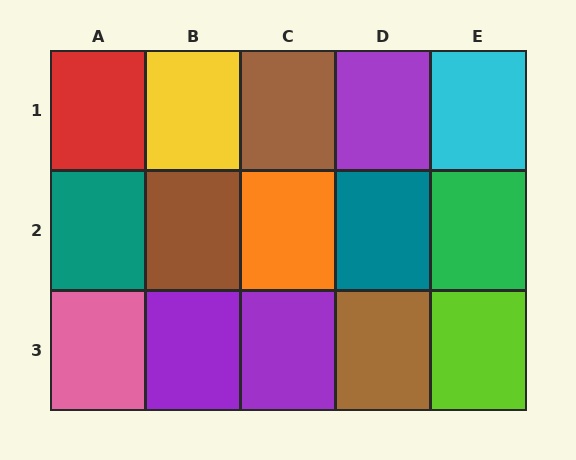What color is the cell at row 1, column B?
Yellow.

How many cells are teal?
2 cells are teal.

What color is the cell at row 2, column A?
Teal.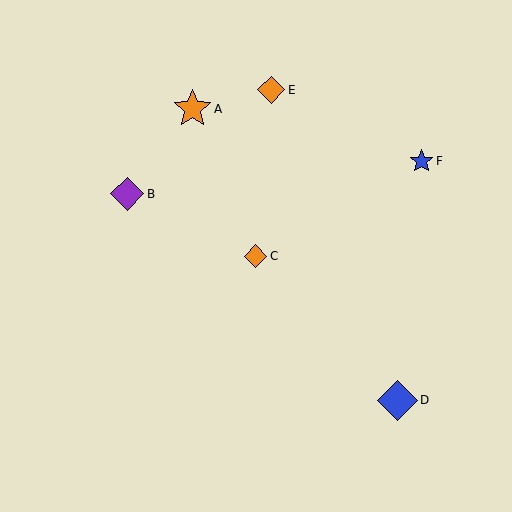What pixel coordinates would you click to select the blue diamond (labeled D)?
Click at (397, 400) to select the blue diamond D.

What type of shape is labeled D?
Shape D is a blue diamond.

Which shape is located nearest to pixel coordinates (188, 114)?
The orange star (labeled A) at (192, 109) is nearest to that location.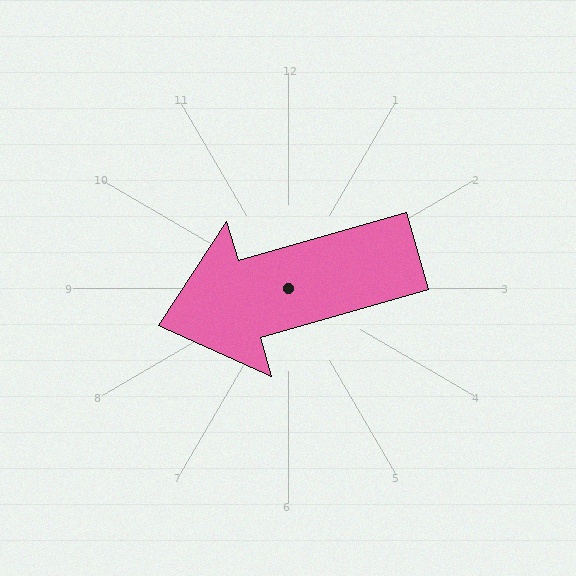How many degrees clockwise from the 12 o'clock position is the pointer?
Approximately 254 degrees.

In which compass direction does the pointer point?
West.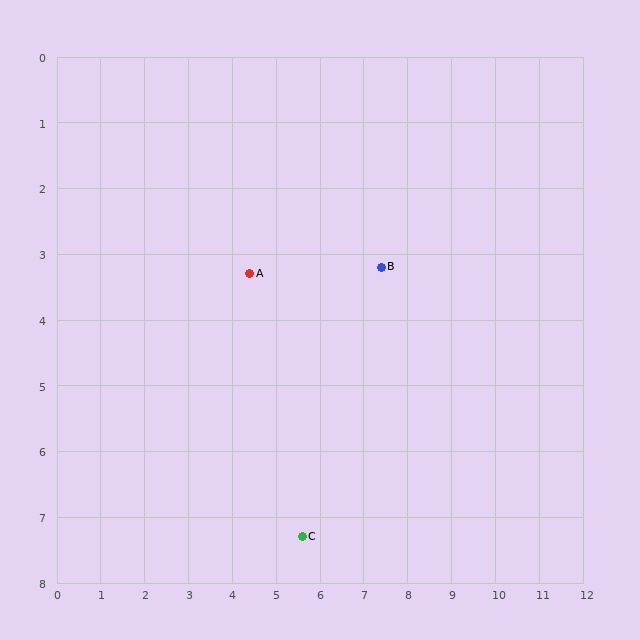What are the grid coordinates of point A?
Point A is at approximately (4.4, 3.3).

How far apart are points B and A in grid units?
Points B and A are about 3.0 grid units apart.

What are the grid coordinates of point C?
Point C is at approximately (5.6, 7.3).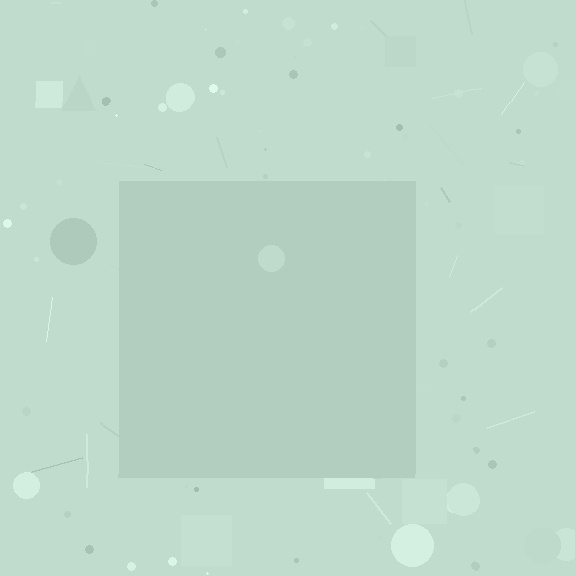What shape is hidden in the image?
A square is hidden in the image.